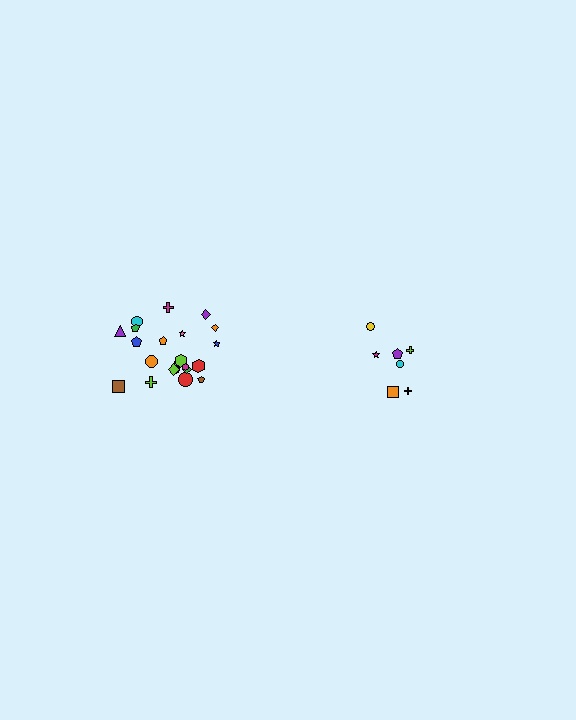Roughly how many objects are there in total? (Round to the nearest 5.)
Roughly 30 objects in total.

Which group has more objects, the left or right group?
The left group.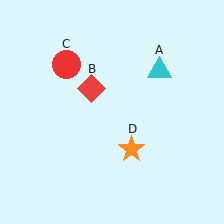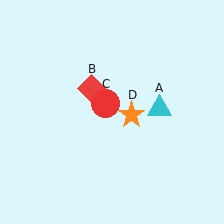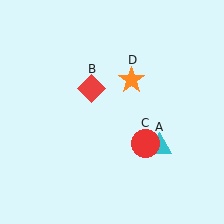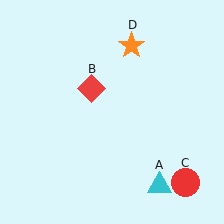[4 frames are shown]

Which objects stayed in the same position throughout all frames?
Red diamond (object B) remained stationary.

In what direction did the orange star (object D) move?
The orange star (object D) moved up.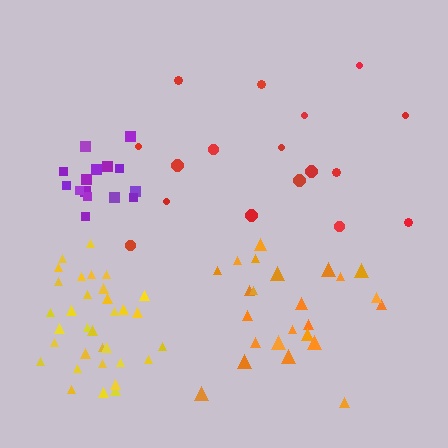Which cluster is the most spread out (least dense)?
Red.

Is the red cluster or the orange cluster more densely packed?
Orange.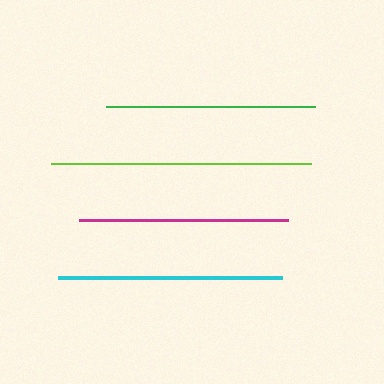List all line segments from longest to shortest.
From longest to shortest: lime, cyan, green, magenta.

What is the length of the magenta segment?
The magenta segment is approximately 208 pixels long.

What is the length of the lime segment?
The lime segment is approximately 260 pixels long.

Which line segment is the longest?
The lime line is the longest at approximately 260 pixels.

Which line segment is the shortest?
The magenta line is the shortest at approximately 208 pixels.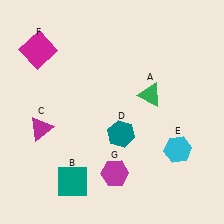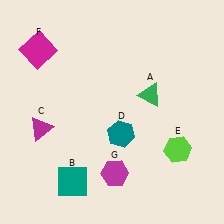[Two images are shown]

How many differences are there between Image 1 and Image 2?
There is 1 difference between the two images.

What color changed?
The hexagon (E) changed from cyan in Image 1 to lime in Image 2.